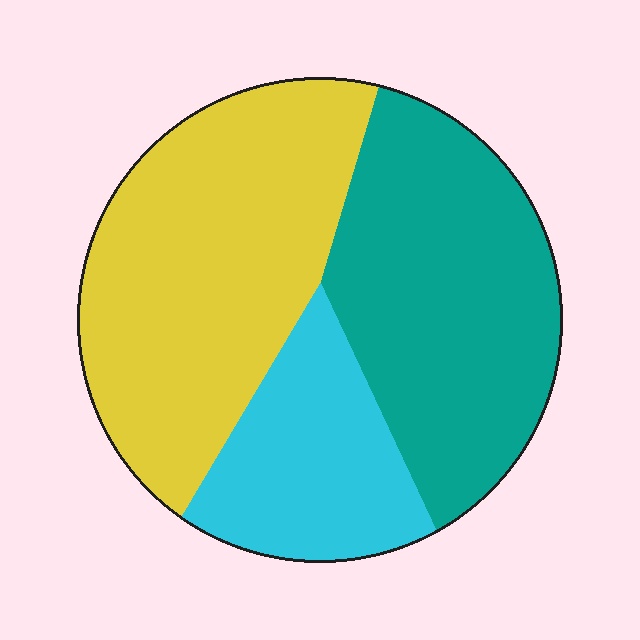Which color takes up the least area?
Cyan, at roughly 20%.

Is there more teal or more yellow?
Yellow.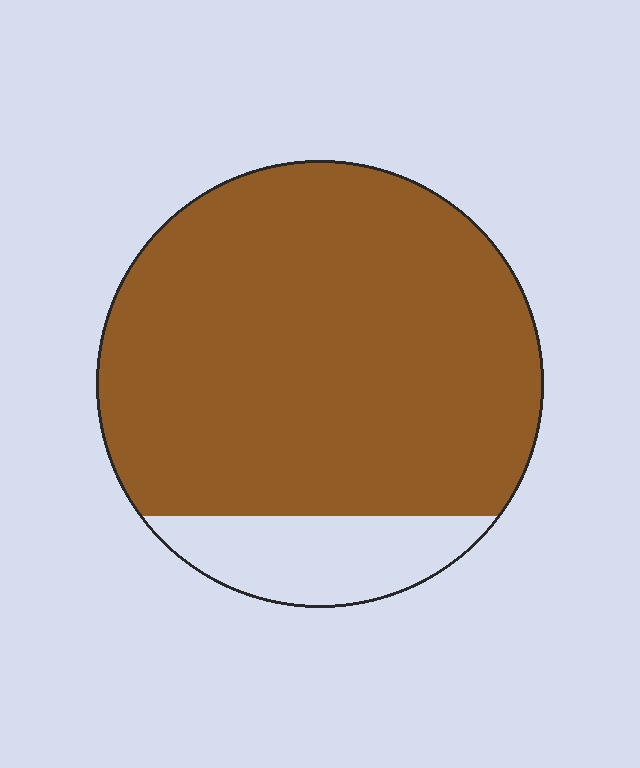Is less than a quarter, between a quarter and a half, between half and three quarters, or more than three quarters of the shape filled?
More than three quarters.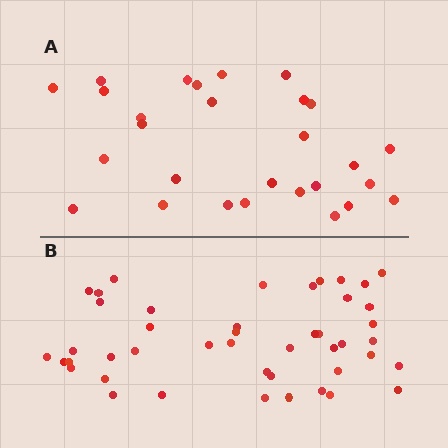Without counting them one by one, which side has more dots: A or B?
Region B (the bottom region) has more dots.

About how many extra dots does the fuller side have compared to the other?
Region B has approximately 15 more dots than region A.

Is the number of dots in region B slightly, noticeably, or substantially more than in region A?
Region B has substantially more. The ratio is roughly 1.6 to 1.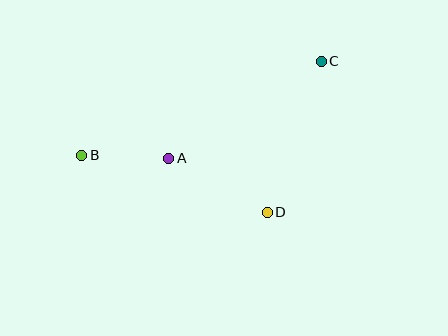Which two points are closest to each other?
Points A and B are closest to each other.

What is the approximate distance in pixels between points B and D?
The distance between B and D is approximately 194 pixels.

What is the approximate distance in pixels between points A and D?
The distance between A and D is approximately 112 pixels.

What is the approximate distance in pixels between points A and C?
The distance between A and C is approximately 181 pixels.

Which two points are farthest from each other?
Points B and C are farthest from each other.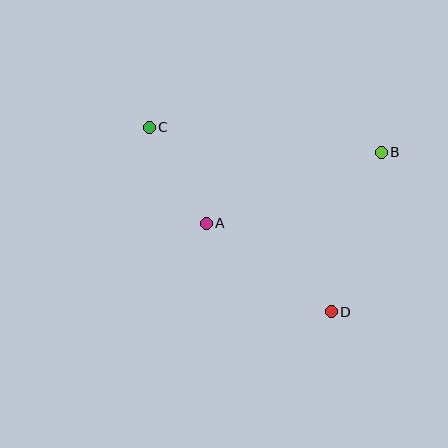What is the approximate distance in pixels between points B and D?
The distance between B and D is approximately 167 pixels.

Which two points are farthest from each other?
Points C and D are farthest from each other.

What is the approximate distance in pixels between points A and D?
The distance between A and D is approximately 153 pixels.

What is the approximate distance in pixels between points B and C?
The distance between B and C is approximately 234 pixels.